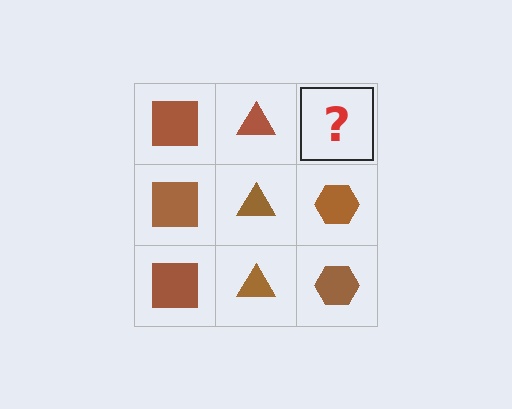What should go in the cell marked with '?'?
The missing cell should contain a brown hexagon.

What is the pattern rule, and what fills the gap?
The rule is that each column has a consistent shape. The gap should be filled with a brown hexagon.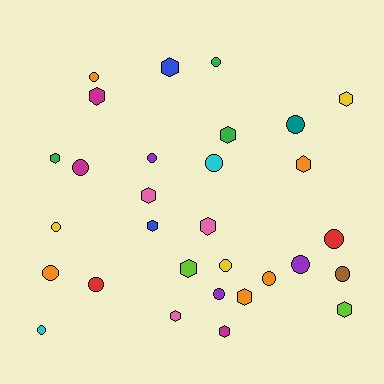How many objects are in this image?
There are 30 objects.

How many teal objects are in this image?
There is 1 teal object.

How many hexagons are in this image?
There are 14 hexagons.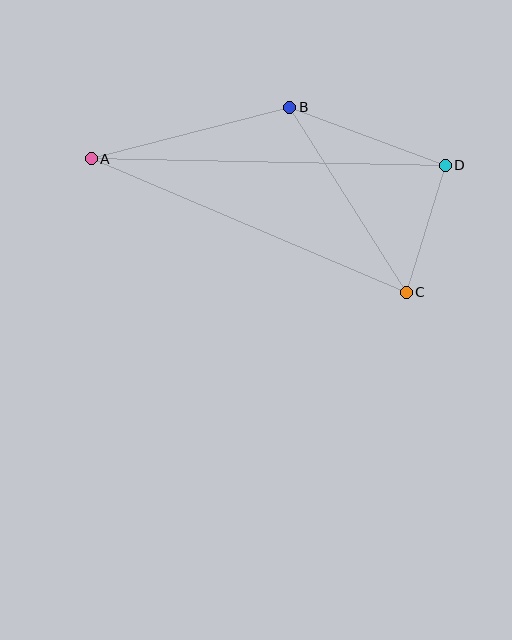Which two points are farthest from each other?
Points A and D are farthest from each other.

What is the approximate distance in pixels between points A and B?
The distance between A and B is approximately 205 pixels.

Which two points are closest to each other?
Points C and D are closest to each other.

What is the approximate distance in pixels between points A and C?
The distance between A and C is approximately 342 pixels.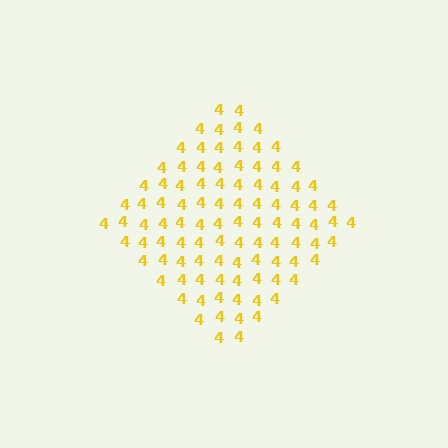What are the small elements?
The small elements are digit 4's.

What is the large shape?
The large shape is a diamond.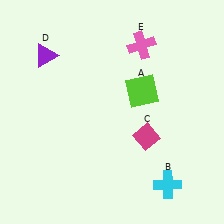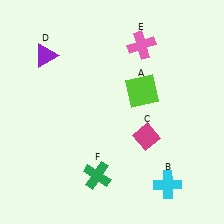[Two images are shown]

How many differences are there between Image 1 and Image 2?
There is 1 difference between the two images.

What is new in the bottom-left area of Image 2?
A green cross (F) was added in the bottom-left area of Image 2.